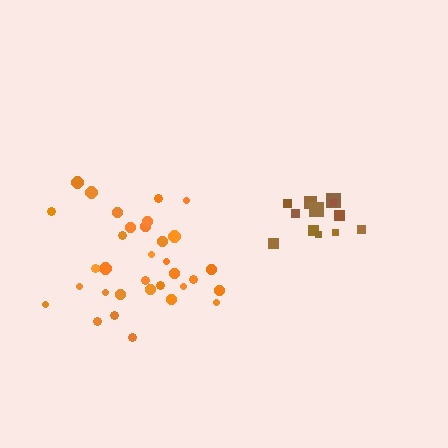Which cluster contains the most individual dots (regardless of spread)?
Orange (33).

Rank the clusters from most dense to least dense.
brown, orange.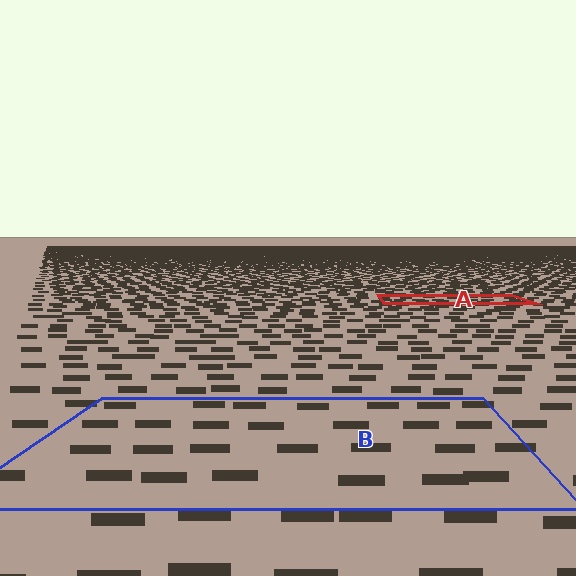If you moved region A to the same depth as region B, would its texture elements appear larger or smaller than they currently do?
They would appear larger. At a closer depth, the same texture elements are projected at a bigger on-screen size.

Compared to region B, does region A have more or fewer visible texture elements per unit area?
Region A has more texture elements per unit area — they are packed more densely because it is farther away.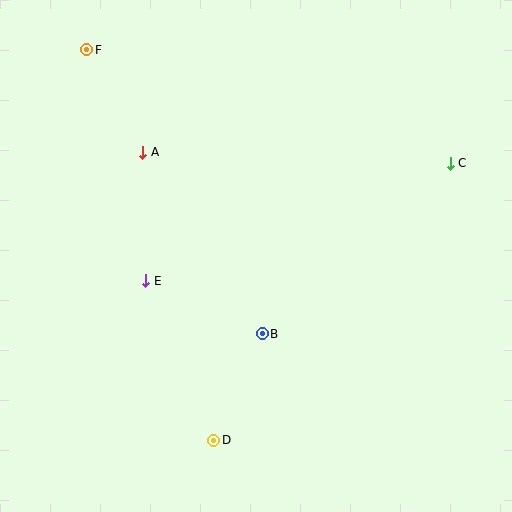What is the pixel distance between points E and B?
The distance between E and B is 128 pixels.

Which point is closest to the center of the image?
Point B at (262, 334) is closest to the center.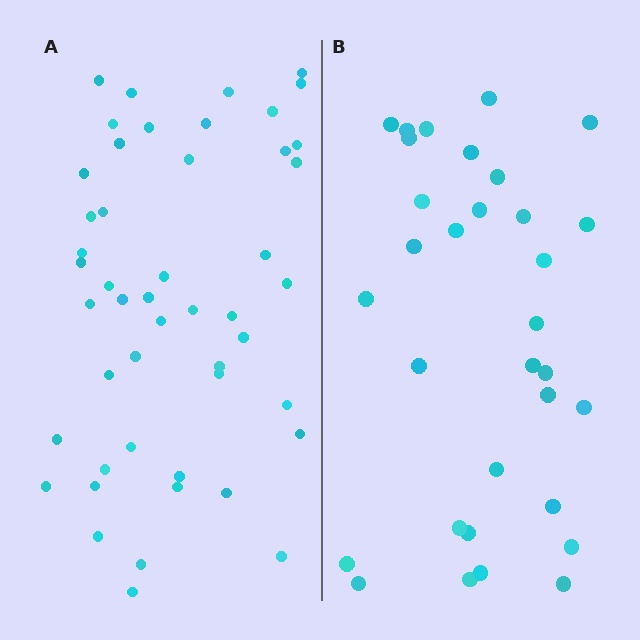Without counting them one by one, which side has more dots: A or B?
Region A (the left region) has more dots.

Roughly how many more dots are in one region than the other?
Region A has approximately 15 more dots than region B.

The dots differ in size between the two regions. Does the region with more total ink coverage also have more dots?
No. Region B has more total ink coverage because its dots are larger, but region A actually contains more individual dots. Total area can be misleading — the number of items is what matters here.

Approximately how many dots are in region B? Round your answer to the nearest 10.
About 30 dots. (The exact count is 32, which rounds to 30.)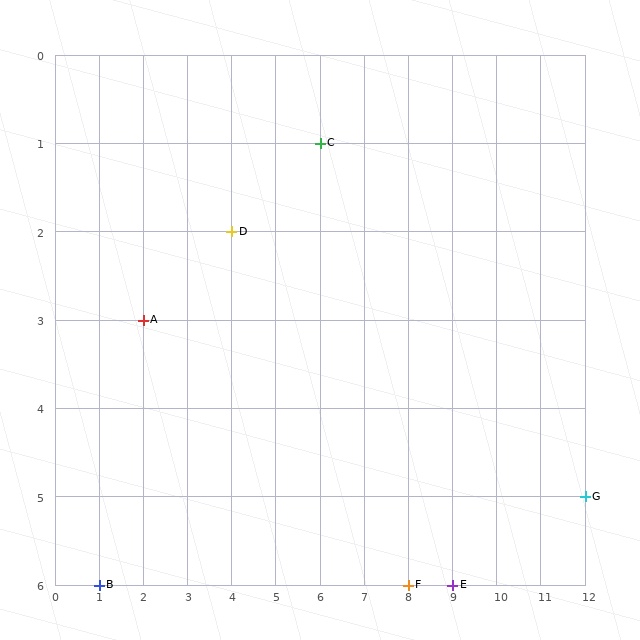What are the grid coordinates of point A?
Point A is at grid coordinates (2, 3).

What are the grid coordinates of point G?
Point G is at grid coordinates (12, 5).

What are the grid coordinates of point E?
Point E is at grid coordinates (9, 6).